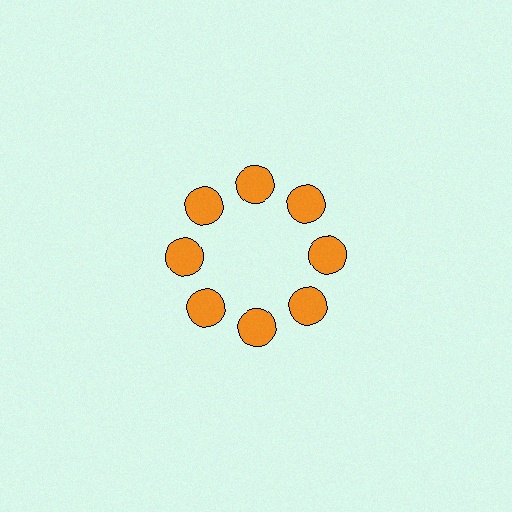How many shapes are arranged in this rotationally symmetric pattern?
There are 8 shapes, arranged in 8 groups of 1.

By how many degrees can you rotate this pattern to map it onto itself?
The pattern maps onto itself every 45 degrees of rotation.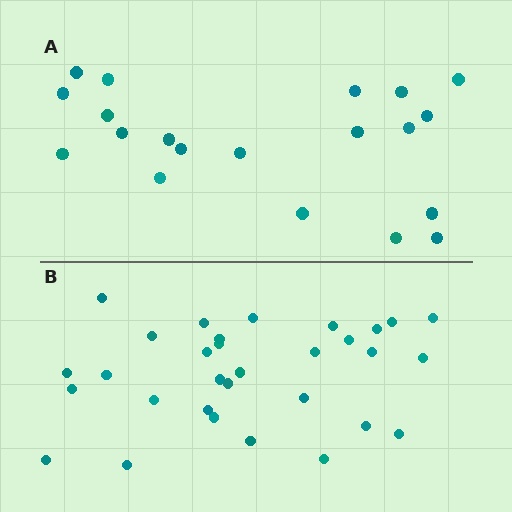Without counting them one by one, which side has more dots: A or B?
Region B (the bottom region) has more dots.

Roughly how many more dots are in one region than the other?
Region B has roughly 12 or so more dots than region A.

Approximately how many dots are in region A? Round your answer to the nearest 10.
About 20 dots.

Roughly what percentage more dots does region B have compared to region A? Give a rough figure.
About 55% more.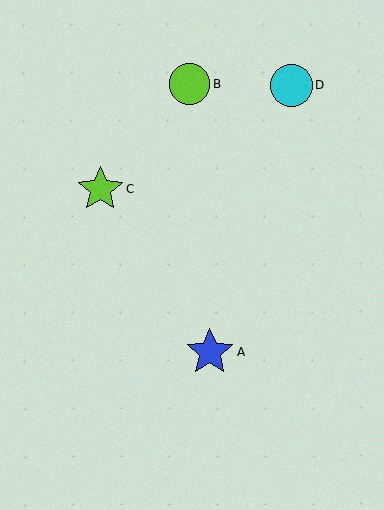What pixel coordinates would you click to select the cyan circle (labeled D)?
Click at (292, 85) to select the cyan circle D.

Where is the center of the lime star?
The center of the lime star is at (100, 190).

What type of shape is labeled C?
Shape C is a lime star.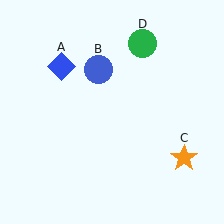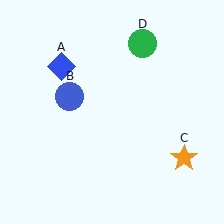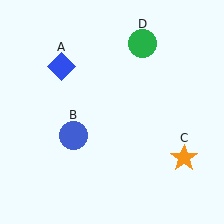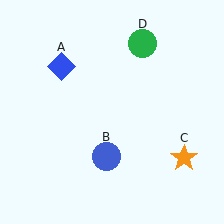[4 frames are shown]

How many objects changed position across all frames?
1 object changed position: blue circle (object B).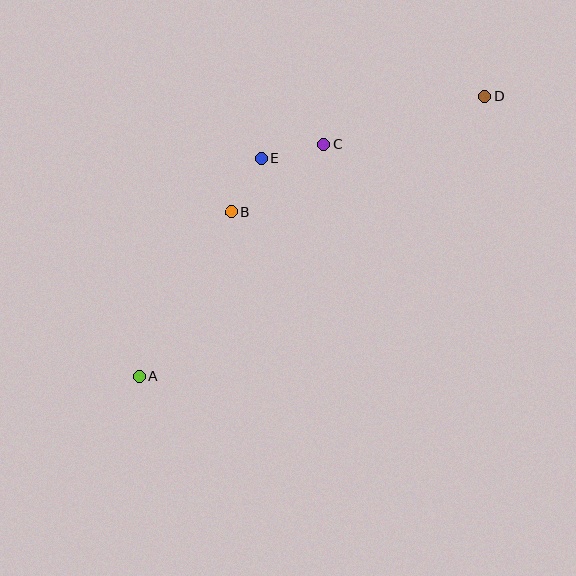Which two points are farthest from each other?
Points A and D are farthest from each other.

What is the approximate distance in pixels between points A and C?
The distance between A and C is approximately 297 pixels.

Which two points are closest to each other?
Points B and E are closest to each other.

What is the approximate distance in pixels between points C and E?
The distance between C and E is approximately 64 pixels.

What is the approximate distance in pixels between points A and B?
The distance between A and B is approximately 189 pixels.